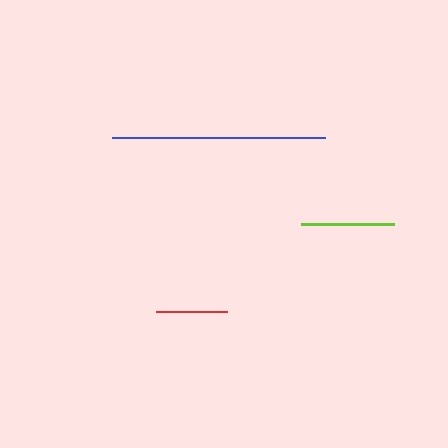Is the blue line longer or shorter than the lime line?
The blue line is longer than the lime line.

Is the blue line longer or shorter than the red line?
The blue line is longer than the red line.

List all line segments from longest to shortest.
From longest to shortest: blue, lime, red.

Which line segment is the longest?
The blue line is the longest at approximately 214 pixels.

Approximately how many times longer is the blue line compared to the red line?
The blue line is approximately 3.0 times the length of the red line.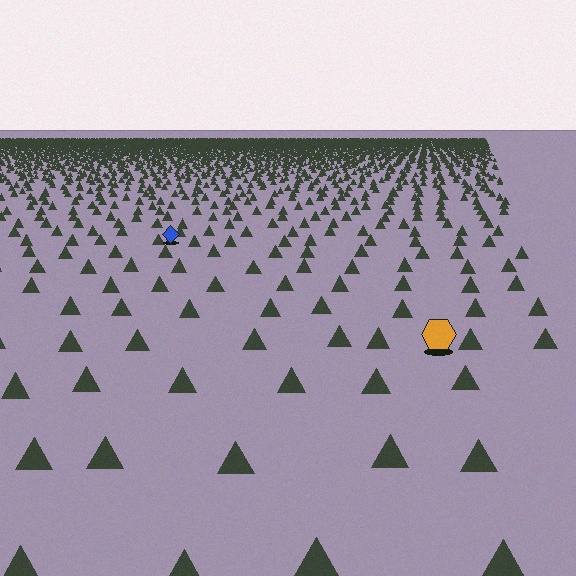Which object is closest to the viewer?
The orange hexagon is closest. The texture marks near it are larger and more spread out.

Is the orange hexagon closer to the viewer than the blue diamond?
Yes. The orange hexagon is closer — you can tell from the texture gradient: the ground texture is coarser near it.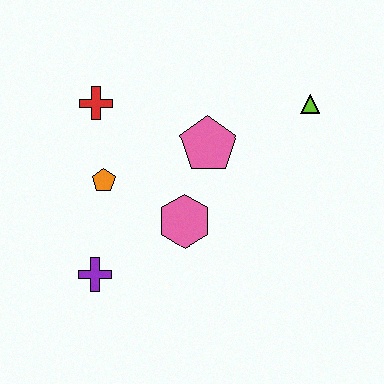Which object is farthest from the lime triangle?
The purple cross is farthest from the lime triangle.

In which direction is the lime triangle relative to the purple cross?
The lime triangle is to the right of the purple cross.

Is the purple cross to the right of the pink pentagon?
No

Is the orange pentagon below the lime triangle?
Yes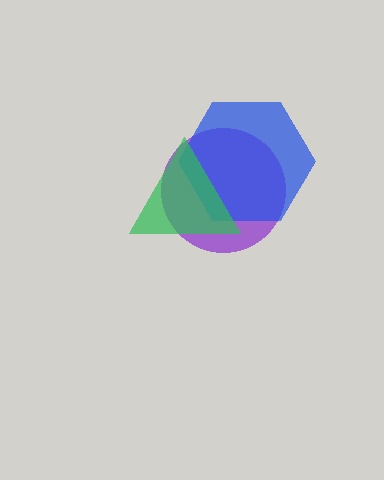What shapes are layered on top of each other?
The layered shapes are: a purple circle, a blue hexagon, a green triangle.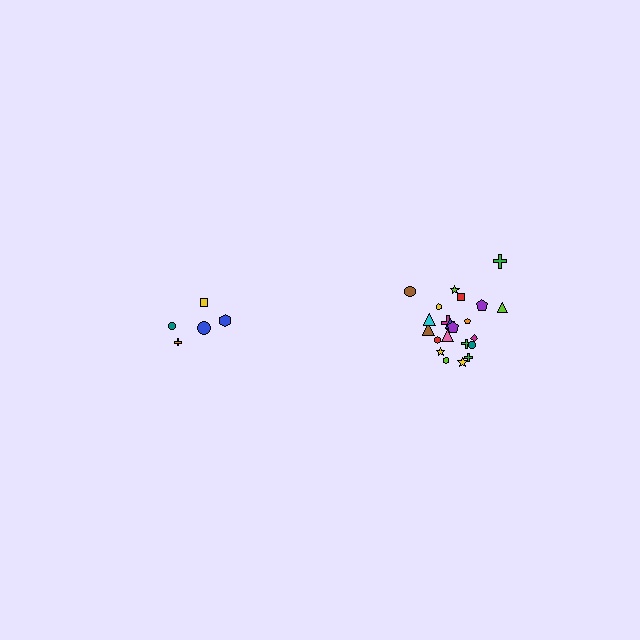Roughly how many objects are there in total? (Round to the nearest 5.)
Roughly 25 objects in total.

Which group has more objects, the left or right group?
The right group.